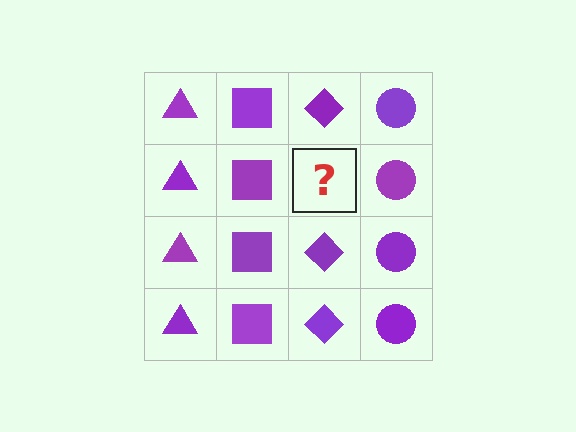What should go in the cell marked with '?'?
The missing cell should contain a purple diamond.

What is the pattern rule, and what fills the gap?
The rule is that each column has a consistent shape. The gap should be filled with a purple diamond.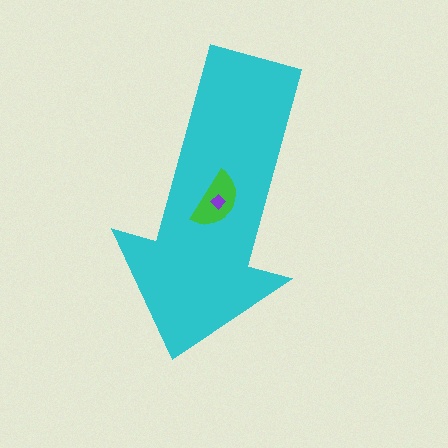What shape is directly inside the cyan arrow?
The green semicircle.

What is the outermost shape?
The cyan arrow.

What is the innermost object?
The purple diamond.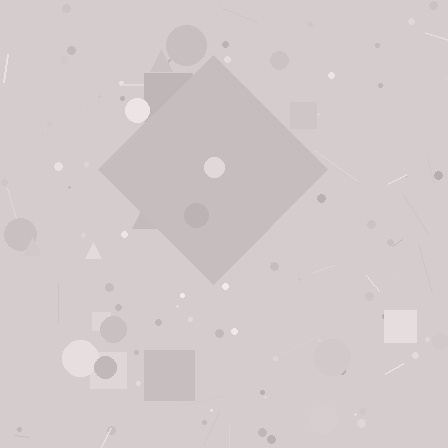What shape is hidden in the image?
A diamond is hidden in the image.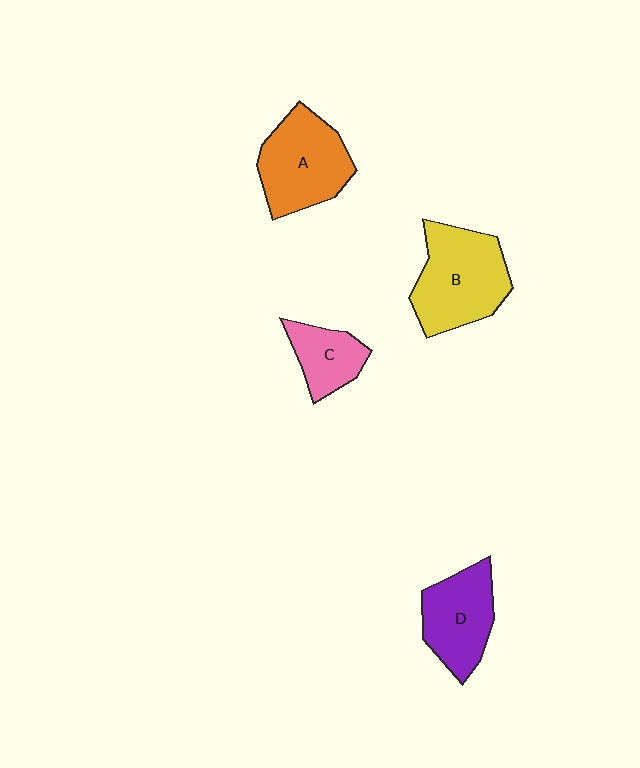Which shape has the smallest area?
Shape C (pink).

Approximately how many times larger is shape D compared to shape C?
Approximately 1.5 times.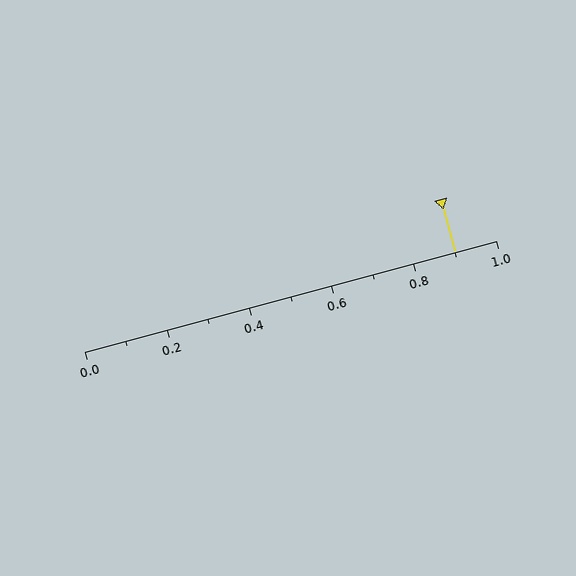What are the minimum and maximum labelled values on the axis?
The axis runs from 0.0 to 1.0.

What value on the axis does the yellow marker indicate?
The marker indicates approximately 0.9.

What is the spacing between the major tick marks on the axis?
The major ticks are spaced 0.2 apart.